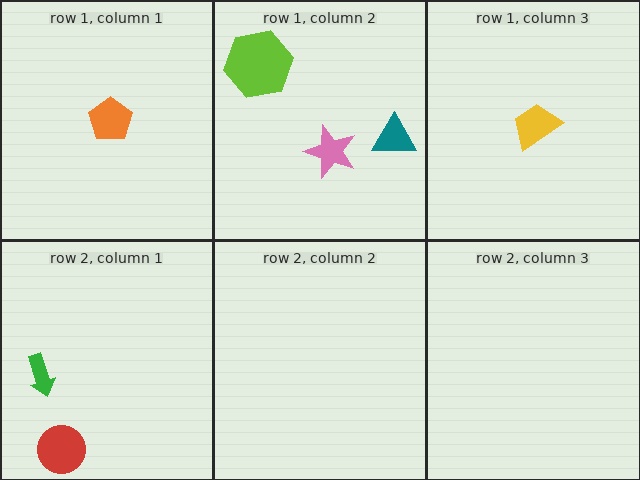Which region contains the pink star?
The row 1, column 2 region.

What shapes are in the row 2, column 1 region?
The red circle, the green arrow.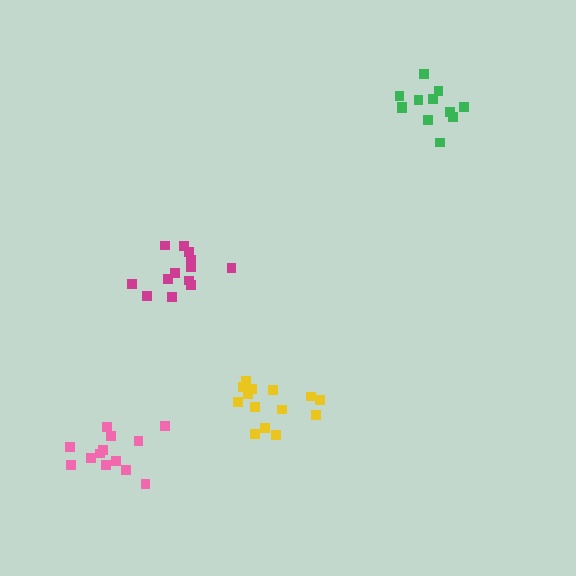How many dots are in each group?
Group 1: 13 dots, Group 2: 13 dots, Group 3: 14 dots, Group 4: 12 dots (52 total).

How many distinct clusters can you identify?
There are 4 distinct clusters.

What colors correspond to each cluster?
The clusters are colored: pink, magenta, yellow, green.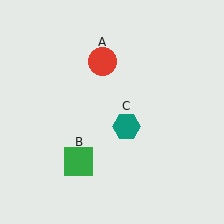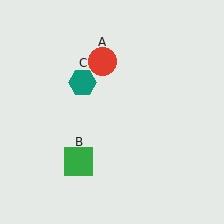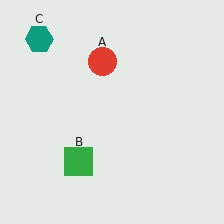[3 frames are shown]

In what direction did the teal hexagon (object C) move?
The teal hexagon (object C) moved up and to the left.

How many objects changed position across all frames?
1 object changed position: teal hexagon (object C).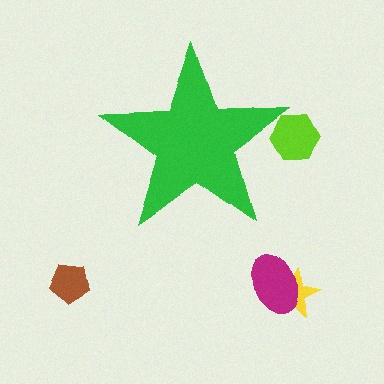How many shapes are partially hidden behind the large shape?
1 shape is partially hidden.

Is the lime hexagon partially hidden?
Yes, the lime hexagon is partially hidden behind the green star.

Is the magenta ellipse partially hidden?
No, the magenta ellipse is fully visible.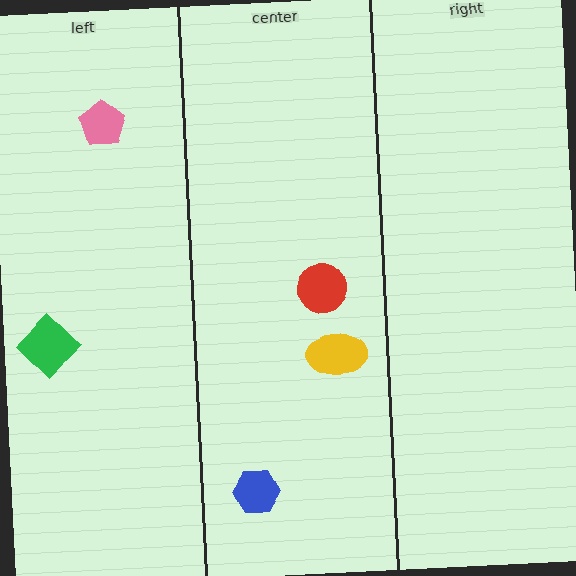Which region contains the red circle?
The center region.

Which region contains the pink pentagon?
The left region.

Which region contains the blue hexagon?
The center region.